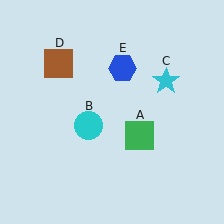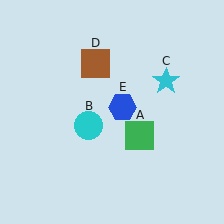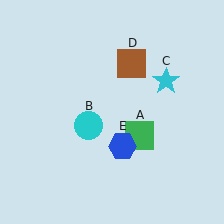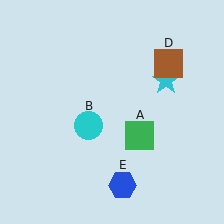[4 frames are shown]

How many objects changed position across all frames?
2 objects changed position: brown square (object D), blue hexagon (object E).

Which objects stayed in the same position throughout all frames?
Green square (object A) and cyan circle (object B) and cyan star (object C) remained stationary.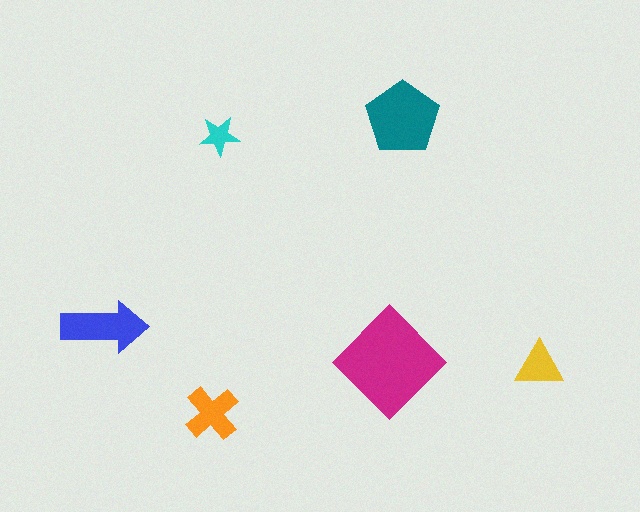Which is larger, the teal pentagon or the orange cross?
The teal pentagon.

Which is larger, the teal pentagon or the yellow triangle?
The teal pentagon.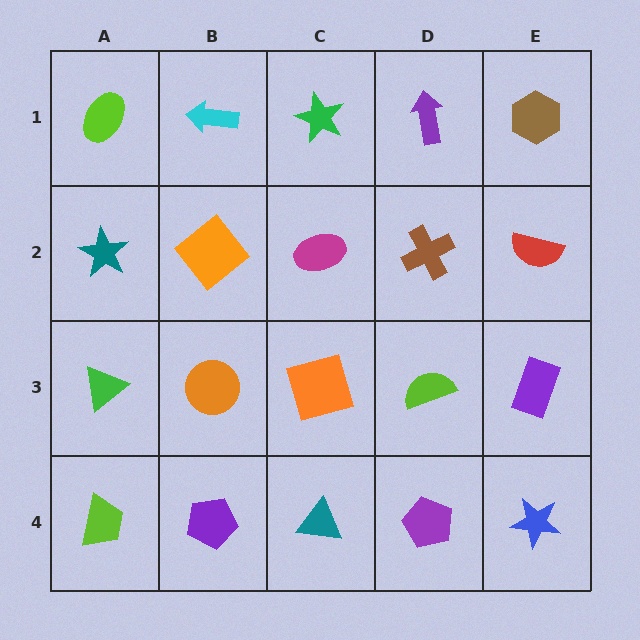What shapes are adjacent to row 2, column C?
A green star (row 1, column C), an orange square (row 3, column C), an orange diamond (row 2, column B), a brown cross (row 2, column D).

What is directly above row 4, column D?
A lime semicircle.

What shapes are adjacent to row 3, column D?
A brown cross (row 2, column D), a purple pentagon (row 4, column D), an orange square (row 3, column C), a purple rectangle (row 3, column E).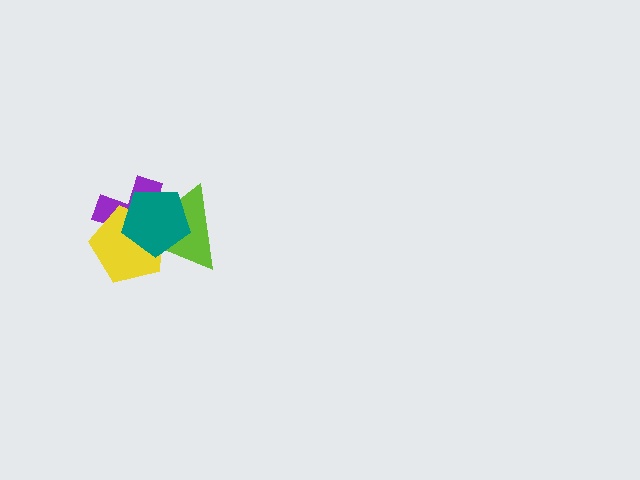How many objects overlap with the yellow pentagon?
3 objects overlap with the yellow pentagon.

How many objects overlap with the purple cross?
3 objects overlap with the purple cross.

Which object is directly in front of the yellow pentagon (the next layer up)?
The lime triangle is directly in front of the yellow pentagon.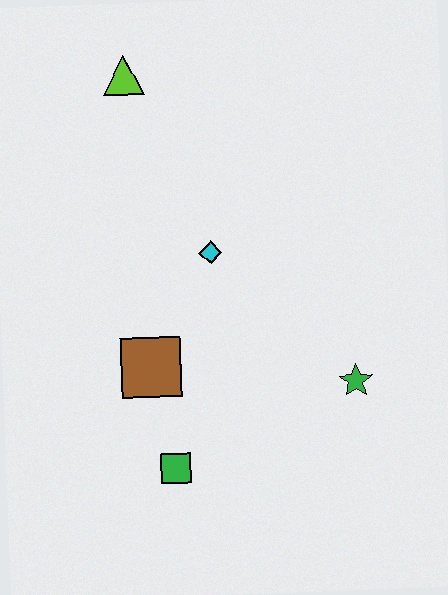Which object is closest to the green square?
The brown square is closest to the green square.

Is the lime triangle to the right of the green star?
No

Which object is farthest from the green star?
The lime triangle is farthest from the green star.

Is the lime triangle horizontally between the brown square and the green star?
No